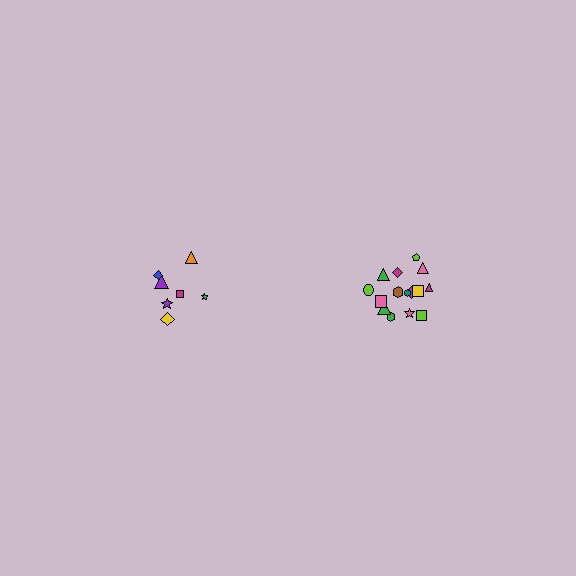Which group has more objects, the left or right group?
The right group.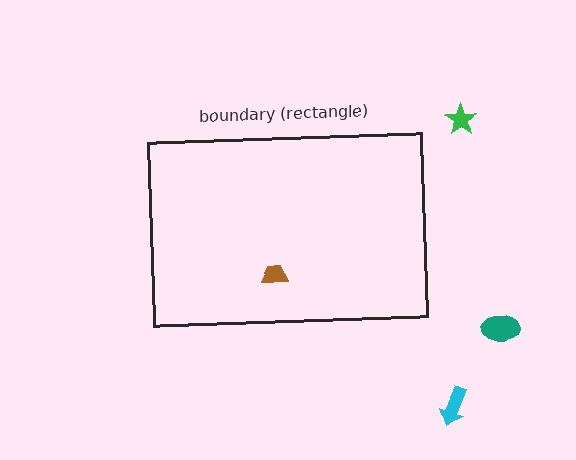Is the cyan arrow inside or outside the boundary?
Outside.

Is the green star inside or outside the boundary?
Outside.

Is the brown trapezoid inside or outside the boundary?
Inside.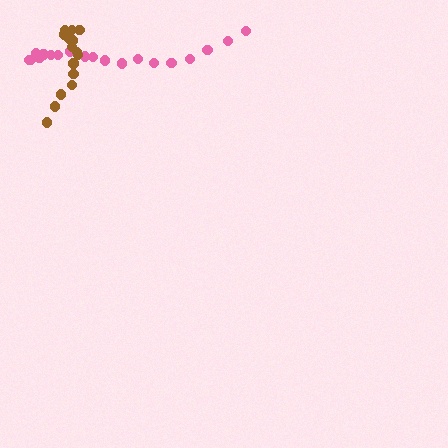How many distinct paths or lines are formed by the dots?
There are 2 distinct paths.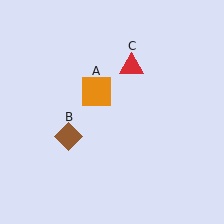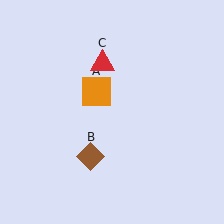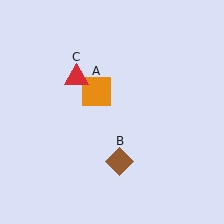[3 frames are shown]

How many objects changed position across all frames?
2 objects changed position: brown diamond (object B), red triangle (object C).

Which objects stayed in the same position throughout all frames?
Orange square (object A) remained stationary.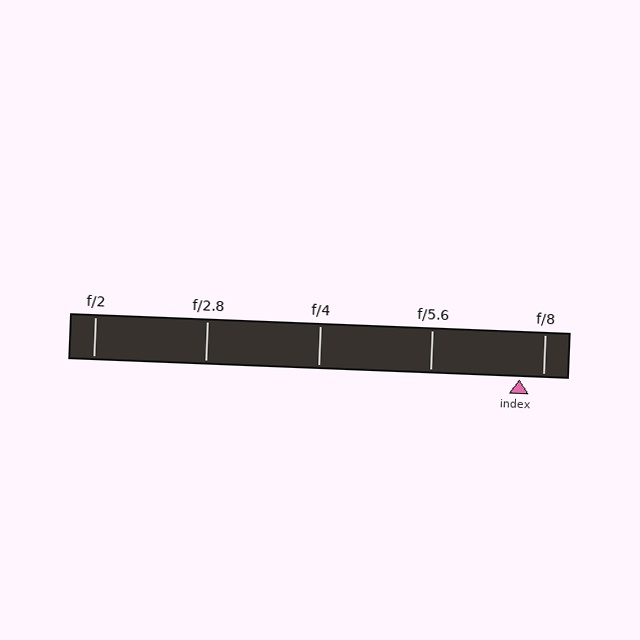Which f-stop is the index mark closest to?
The index mark is closest to f/8.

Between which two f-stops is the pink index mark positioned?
The index mark is between f/5.6 and f/8.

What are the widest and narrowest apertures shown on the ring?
The widest aperture shown is f/2 and the narrowest is f/8.